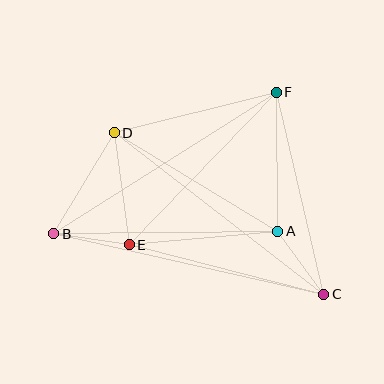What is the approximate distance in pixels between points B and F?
The distance between B and F is approximately 264 pixels.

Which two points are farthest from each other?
Points B and C are farthest from each other.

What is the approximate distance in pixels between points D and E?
The distance between D and E is approximately 113 pixels.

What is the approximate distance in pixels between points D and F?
The distance between D and F is approximately 167 pixels.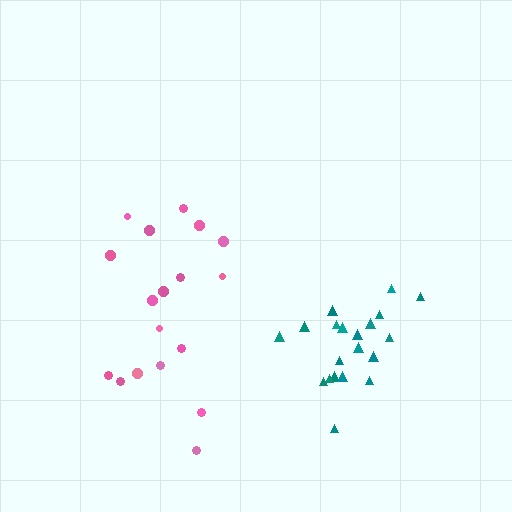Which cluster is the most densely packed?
Teal.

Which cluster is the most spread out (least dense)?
Pink.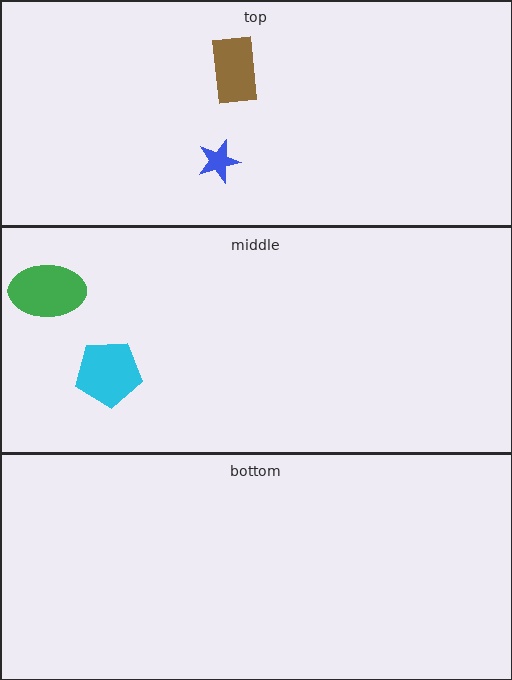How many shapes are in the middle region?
2.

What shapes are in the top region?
The blue star, the brown rectangle.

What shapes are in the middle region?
The green ellipse, the cyan pentagon.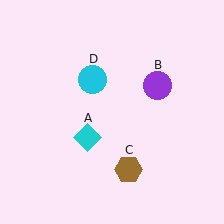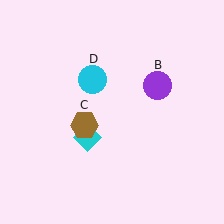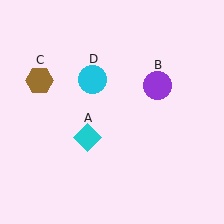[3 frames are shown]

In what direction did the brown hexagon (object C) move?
The brown hexagon (object C) moved up and to the left.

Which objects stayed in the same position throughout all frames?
Cyan diamond (object A) and purple circle (object B) and cyan circle (object D) remained stationary.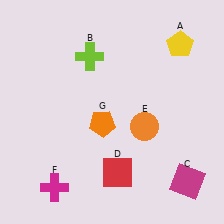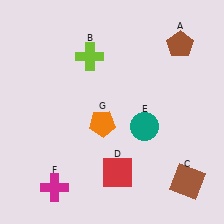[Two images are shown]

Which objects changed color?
A changed from yellow to brown. C changed from magenta to brown. E changed from orange to teal.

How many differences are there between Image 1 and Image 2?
There are 3 differences between the two images.